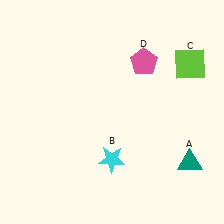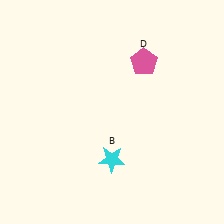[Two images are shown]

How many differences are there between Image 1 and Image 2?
There are 2 differences between the two images.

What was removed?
The teal triangle (A), the lime square (C) were removed in Image 2.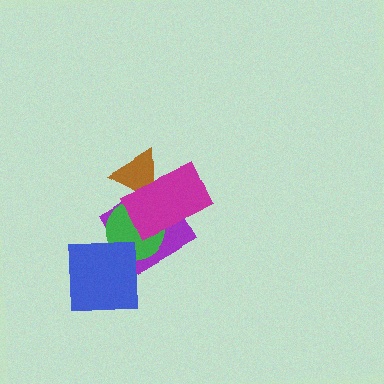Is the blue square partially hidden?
No, no other shape covers it.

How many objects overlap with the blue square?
2 objects overlap with the blue square.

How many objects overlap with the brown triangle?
2 objects overlap with the brown triangle.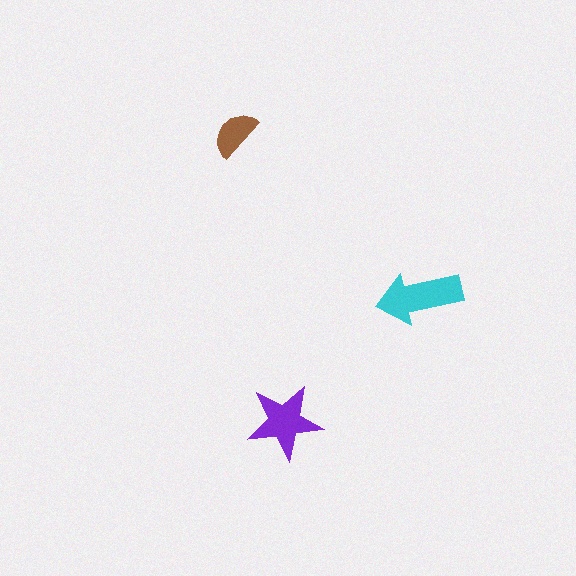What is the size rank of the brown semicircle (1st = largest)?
3rd.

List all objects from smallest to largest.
The brown semicircle, the purple star, the cyan arrow.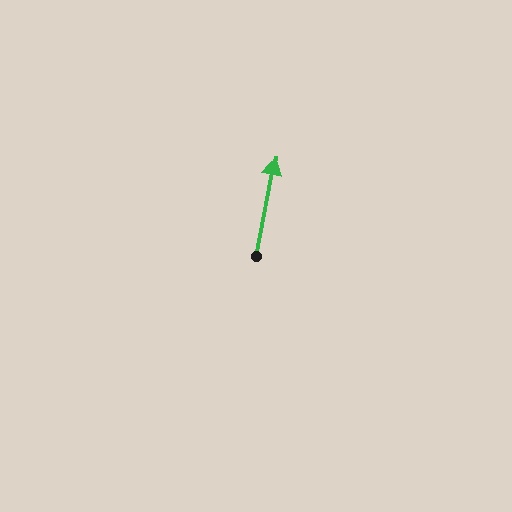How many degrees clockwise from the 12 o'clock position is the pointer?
Approximately 11 degrees.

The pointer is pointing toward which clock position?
Roughly 12 o'clock.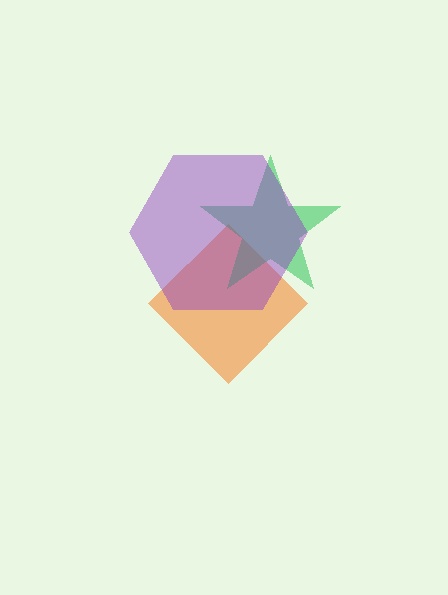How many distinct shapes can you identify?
There are 3 distinct shapes: an orange diamond, a green star, a purple hexagon.